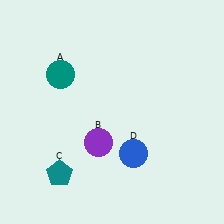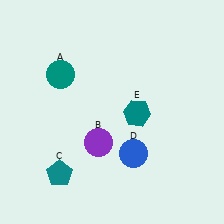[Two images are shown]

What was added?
A teal hexagon (E) was added in Image 2.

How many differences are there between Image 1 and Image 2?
There is 1 difference between the two images.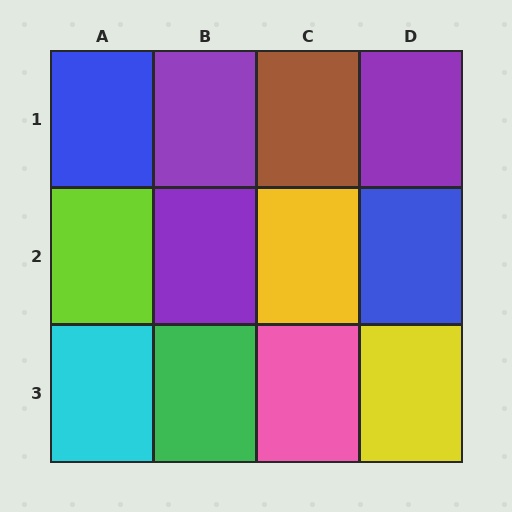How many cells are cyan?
1 cell is cyan.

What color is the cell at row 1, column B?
Purple.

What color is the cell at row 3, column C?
Pink.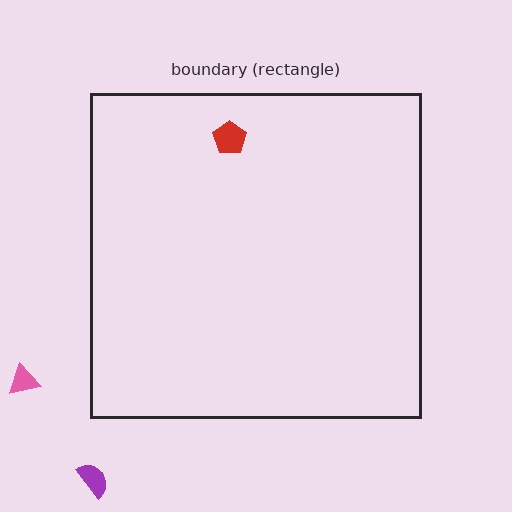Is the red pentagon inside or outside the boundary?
Inside.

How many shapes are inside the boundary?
1 inside, 2 outside.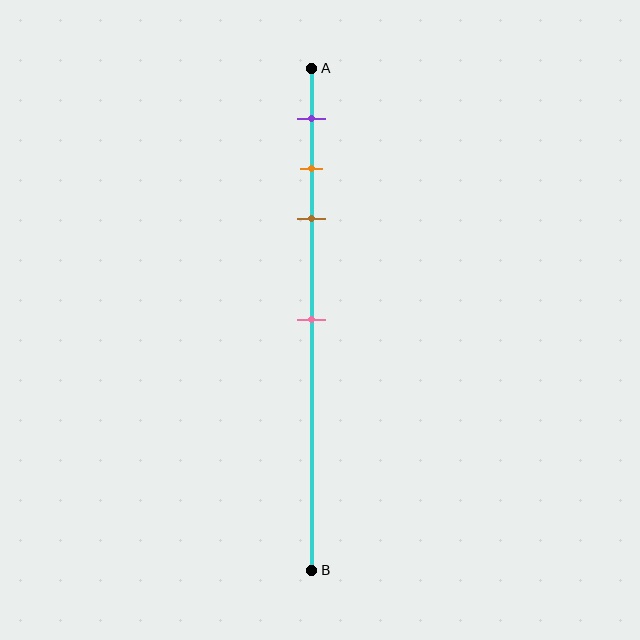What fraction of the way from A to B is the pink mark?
The pink mark is approximately 50% (0.5) of the way from A to B.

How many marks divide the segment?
There are 4 marks dividing the segment.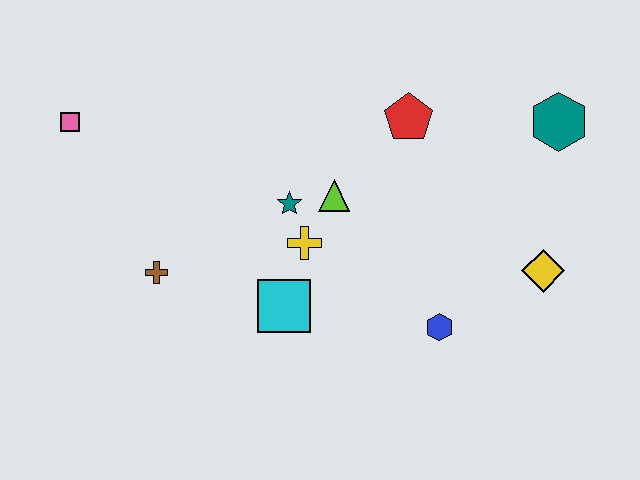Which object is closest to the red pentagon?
The lime triangle is closest to the red pentagon.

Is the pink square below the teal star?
No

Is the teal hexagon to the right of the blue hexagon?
Yes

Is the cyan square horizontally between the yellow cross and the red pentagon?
No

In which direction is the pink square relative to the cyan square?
The pink square is to the left of the cyan square.